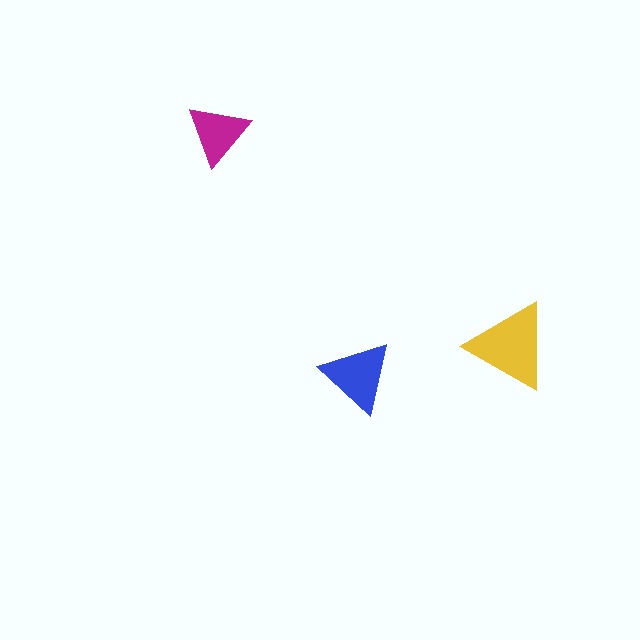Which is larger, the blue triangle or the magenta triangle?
The blue one.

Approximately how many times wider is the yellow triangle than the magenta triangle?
About 1.5 times wider.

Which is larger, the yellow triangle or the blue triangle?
The yellow one.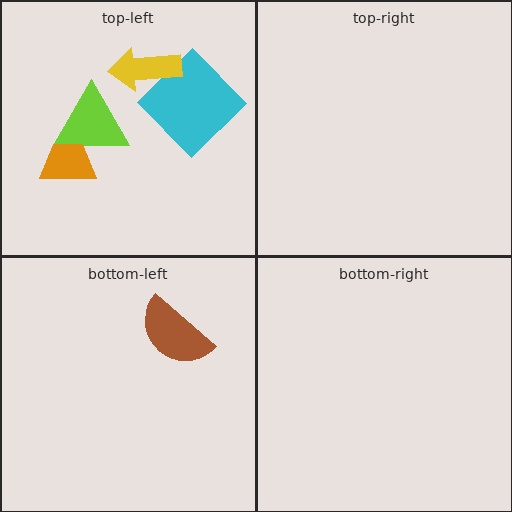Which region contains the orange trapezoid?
The top-left region.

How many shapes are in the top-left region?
4.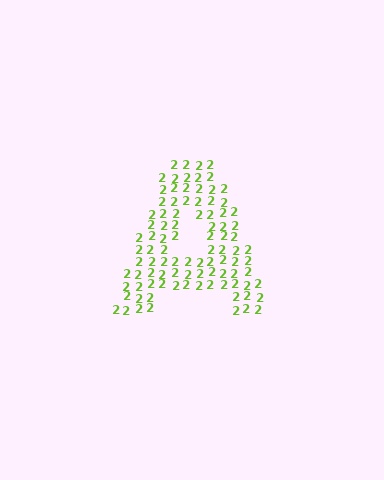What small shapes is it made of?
It is made of small digit 2's.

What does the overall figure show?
The overall figure shows the letter A.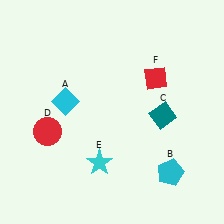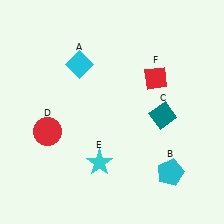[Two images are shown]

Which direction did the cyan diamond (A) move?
The cyan diamond (A) moved up.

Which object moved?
The cyan diamond (A) moved up.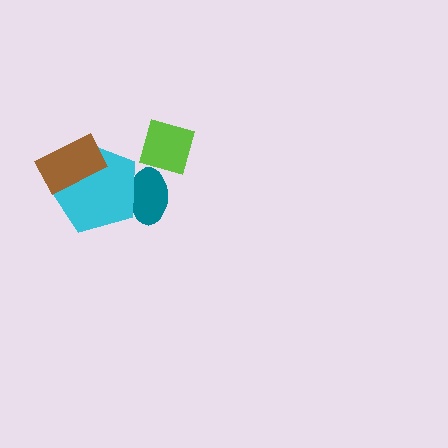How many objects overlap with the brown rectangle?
1 object overlaps with the brown rectangle.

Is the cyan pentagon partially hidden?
Yes, it is partially covered by another shape.